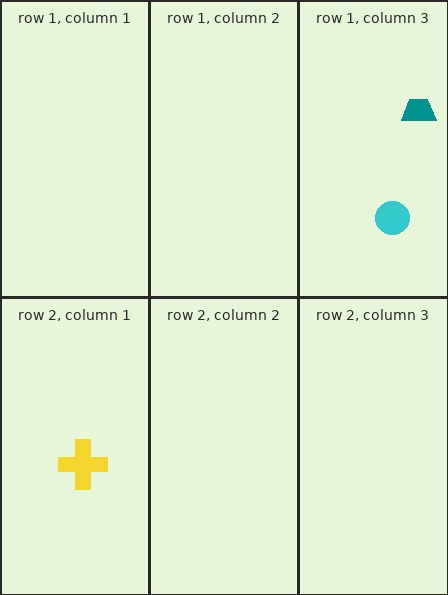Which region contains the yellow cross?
The row 2, column 1 region.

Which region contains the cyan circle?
The row 1, column 3 region.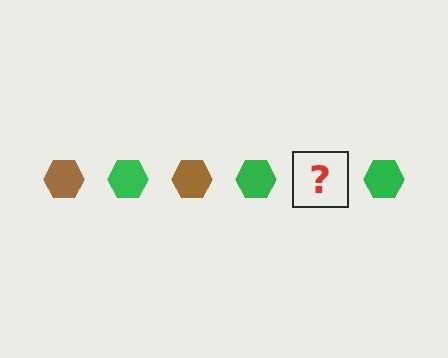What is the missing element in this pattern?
The missing element is a brown hexagon.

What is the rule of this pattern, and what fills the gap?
The rule is that the pattern cycles through brown, green hexagons. The gap should be filled with a brown hexagon.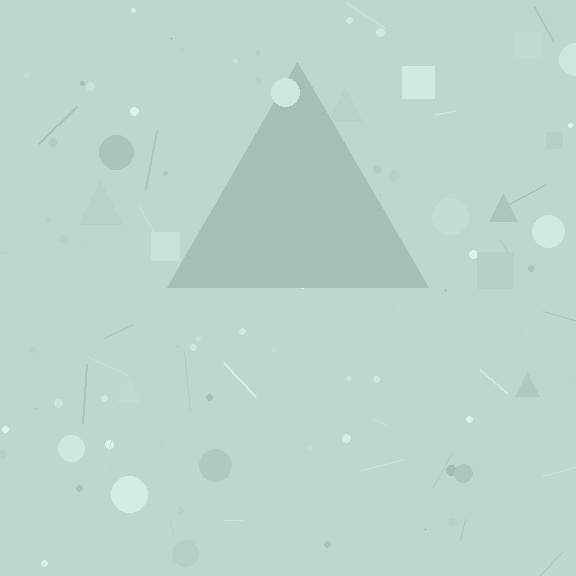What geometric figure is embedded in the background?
A triangle is embedded in the background.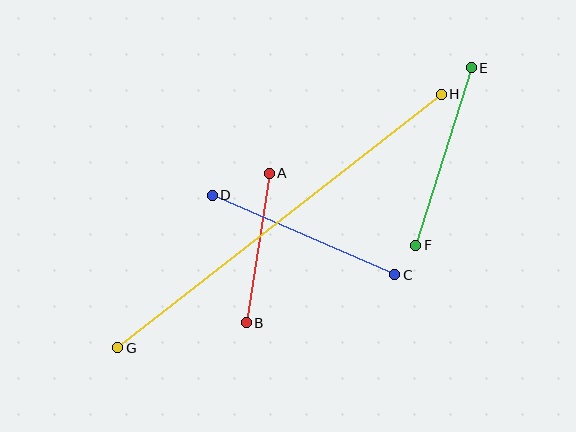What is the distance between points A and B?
The distance is approximately 151 pixels.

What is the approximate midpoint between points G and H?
The midpoint is at approximately (280, 221) pixels.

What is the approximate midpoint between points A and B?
The midpoint is at approximately (258, 248) pixels.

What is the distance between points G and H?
The distance is approximately 411 pixels.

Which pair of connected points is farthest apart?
Points G and H are farthest apart.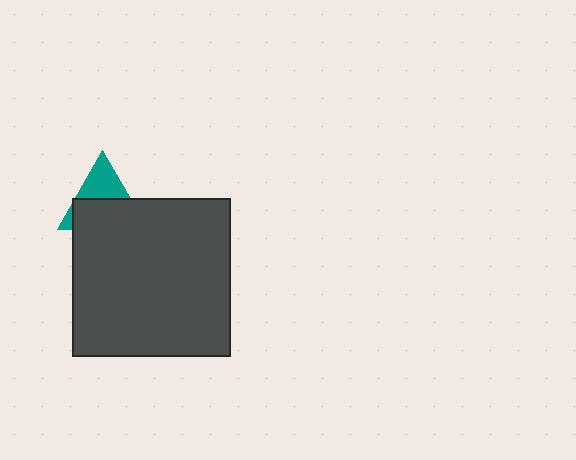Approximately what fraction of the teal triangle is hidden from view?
Roughly 59% of the teal triangle is hidden behind the dark gray square.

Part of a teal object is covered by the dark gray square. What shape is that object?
It is a triangle.